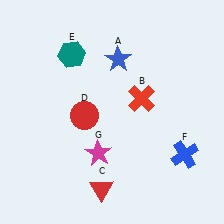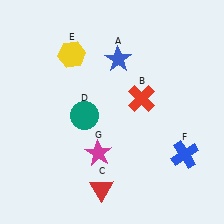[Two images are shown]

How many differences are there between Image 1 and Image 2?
There are 2 differences between the two images.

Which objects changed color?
D changed from red to teal. E changed from teal to yellow.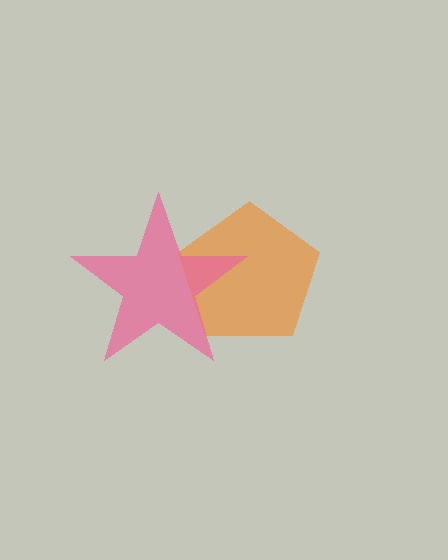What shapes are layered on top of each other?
The layered shapes are: an orange pentagon, a pink star.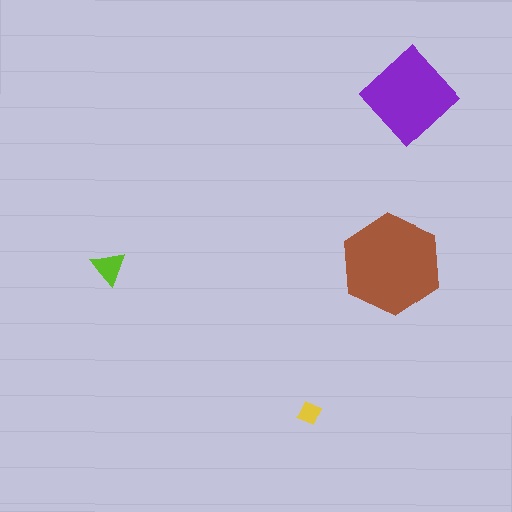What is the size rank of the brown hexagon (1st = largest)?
1st.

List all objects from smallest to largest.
The yellow diamond, the lime triangle, the purple diamond, the brown hexagon.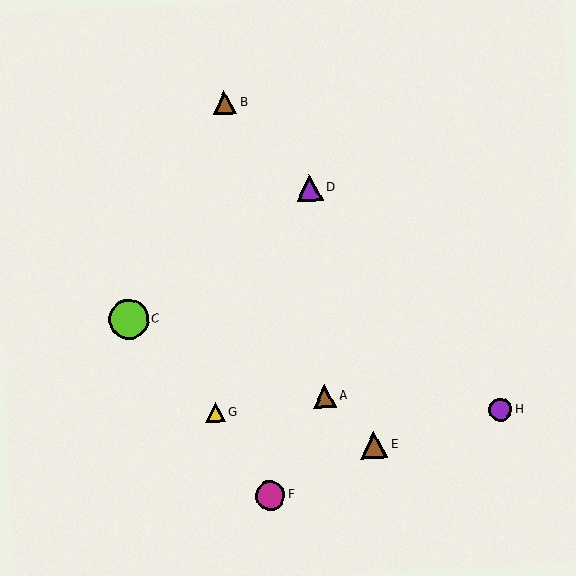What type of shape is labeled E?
Shape E is a brown triangle.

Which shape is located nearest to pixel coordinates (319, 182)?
The purple triangle (labeled D) at (310, 188) is nearest to that location.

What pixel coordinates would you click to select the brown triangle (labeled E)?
Click at (374, 445) to select the brown triangle E.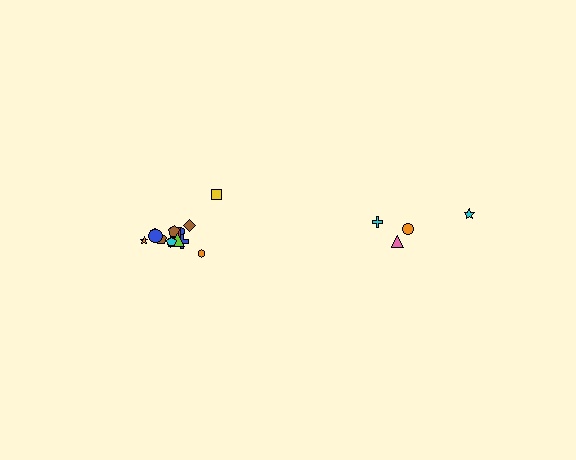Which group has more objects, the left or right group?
The left group.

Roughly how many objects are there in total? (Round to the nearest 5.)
Roughly 20 objects in total.